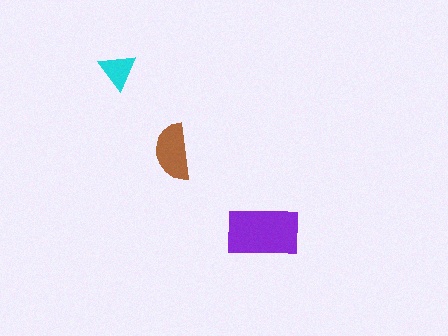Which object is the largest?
The purple rectangle.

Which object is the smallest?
The cyan triangle.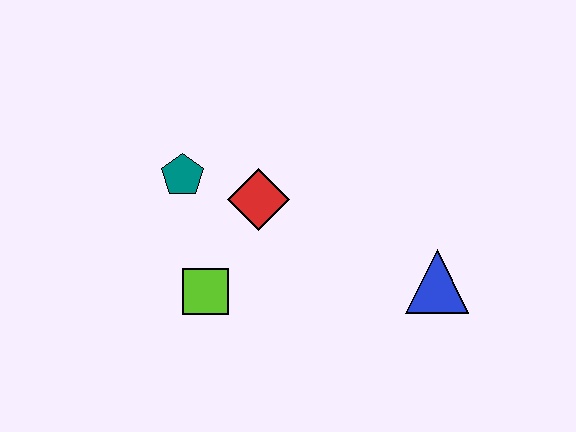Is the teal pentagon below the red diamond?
No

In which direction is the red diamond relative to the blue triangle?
The red diamond is to the left of the blue triangle.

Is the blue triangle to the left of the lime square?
No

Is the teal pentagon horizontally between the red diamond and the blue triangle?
No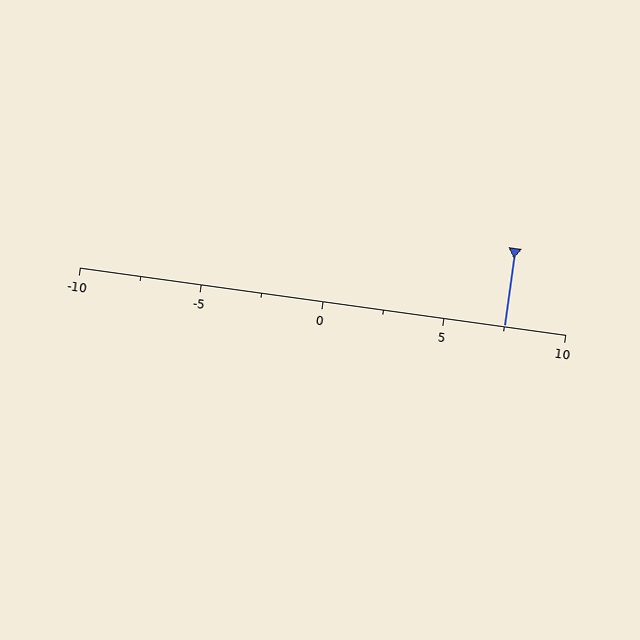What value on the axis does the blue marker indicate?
The marker indicates approximately 7.5.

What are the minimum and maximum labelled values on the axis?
The axis runs from -10 to 10.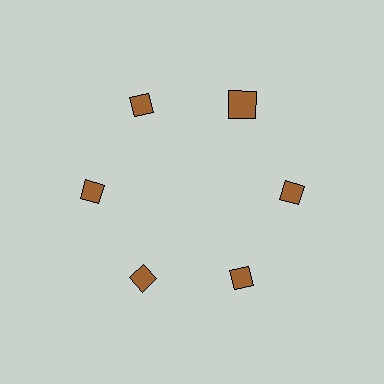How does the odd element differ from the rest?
It has a different shape: square instead of diamond.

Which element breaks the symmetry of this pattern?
The brown square at roughly the 1 o'clock position breaks the symmetry. All other shapes are brown diamonds.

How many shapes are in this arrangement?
There are 6 shapes arranged in a ring pattern.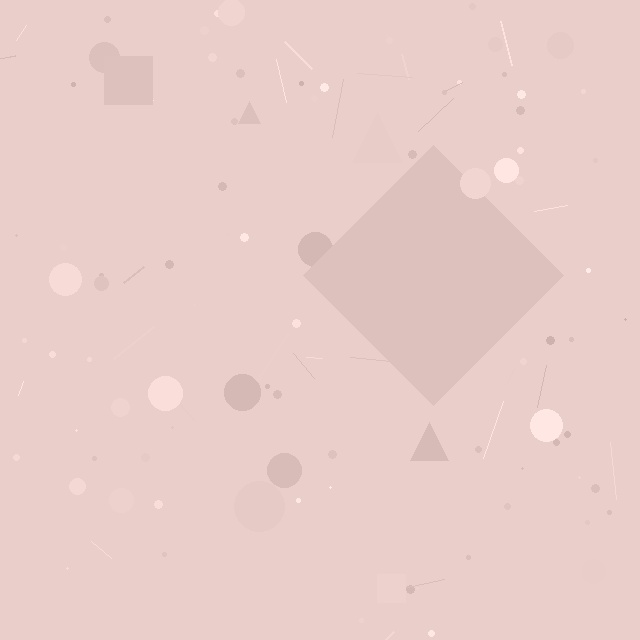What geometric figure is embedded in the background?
A diamond is embedded in the background.